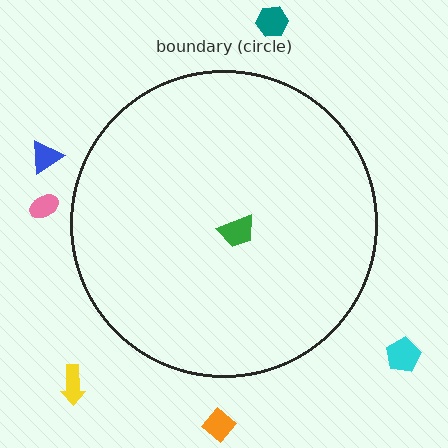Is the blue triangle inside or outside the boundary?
Outside.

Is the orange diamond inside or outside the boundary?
Outside.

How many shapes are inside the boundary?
1 inside, 6 outside.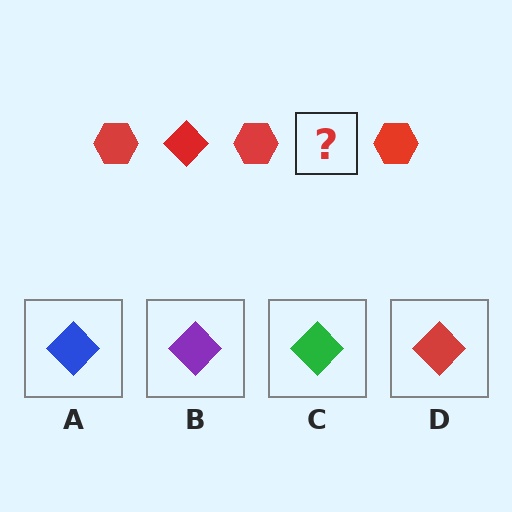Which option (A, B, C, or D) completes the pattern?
D.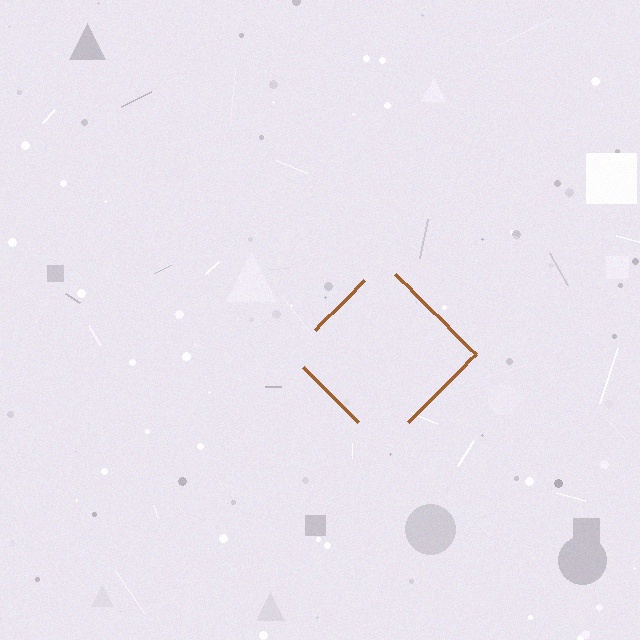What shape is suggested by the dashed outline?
The dashed outline suggests a diamond.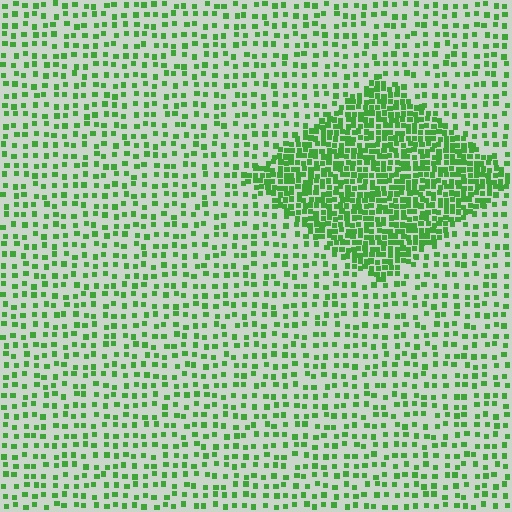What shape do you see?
I see a diamond.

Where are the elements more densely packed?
The elements are more densely packed inside the diamond boundary.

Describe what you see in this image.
The image contains small green elements arranged at two different densities. A diamond-shaped region is visible where the elements are more densely packed than the surrounding area.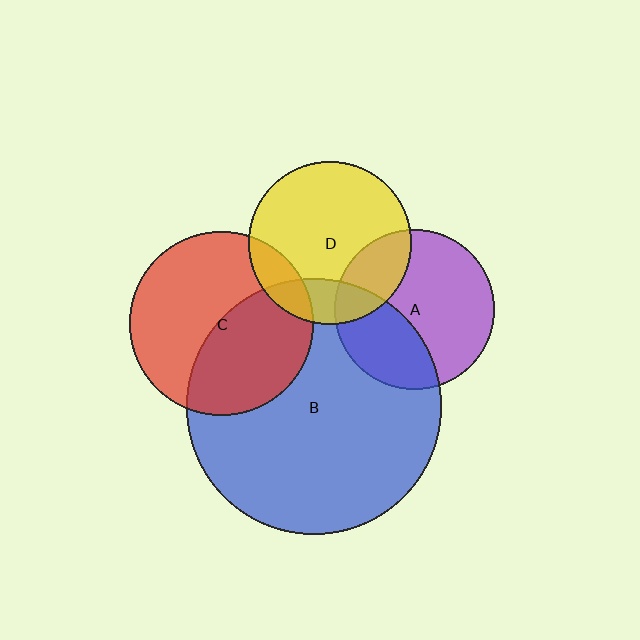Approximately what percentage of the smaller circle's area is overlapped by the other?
Approximately 35%.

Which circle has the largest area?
Circle B (blue).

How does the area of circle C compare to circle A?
Approximately 1.3 times.